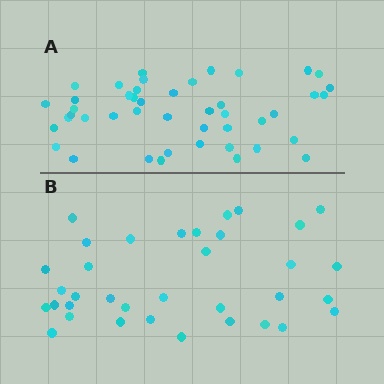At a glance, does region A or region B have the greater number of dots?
Region A (the top region) has more dots.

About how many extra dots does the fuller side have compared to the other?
Region A has roughly 10 or so more dots than region B.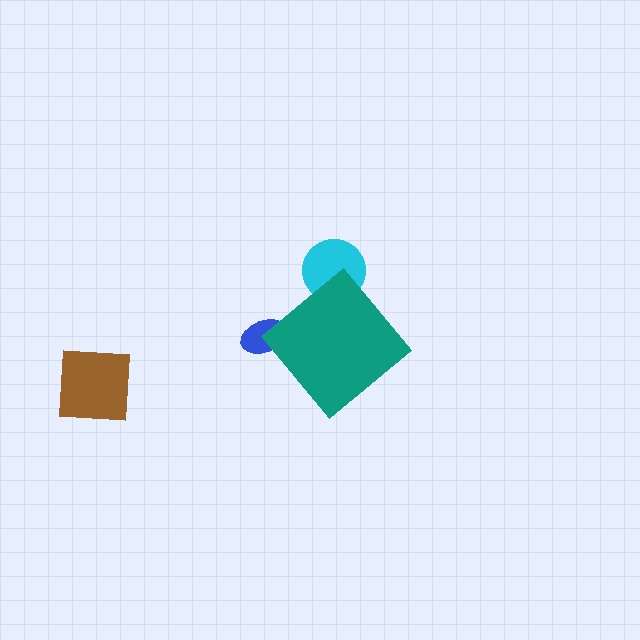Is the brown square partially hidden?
No, the brown square is fully visible.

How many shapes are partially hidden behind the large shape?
2 shapes are partially hidden.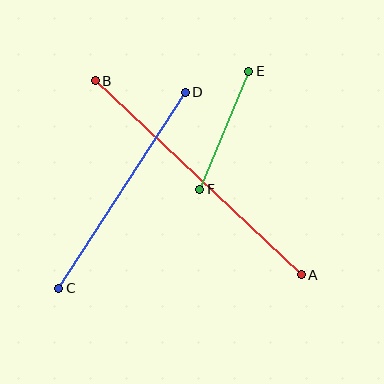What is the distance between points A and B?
The distance is approximately 283 pixels.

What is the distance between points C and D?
The distance is approximately 234 pixels.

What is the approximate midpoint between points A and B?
The midpoint is at approximately (198, 178) pixels.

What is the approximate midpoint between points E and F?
The midpoint is at approximately (224, 130) pixels.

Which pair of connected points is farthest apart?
Points A and B are farthest apart.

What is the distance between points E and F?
The distance is approximately 128 pixels.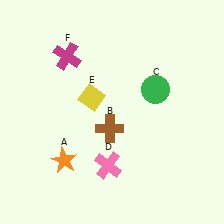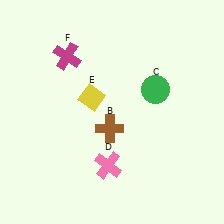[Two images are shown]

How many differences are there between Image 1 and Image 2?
There is 1 difference between the two images.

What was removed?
The orange star (A) was removed in Image 2.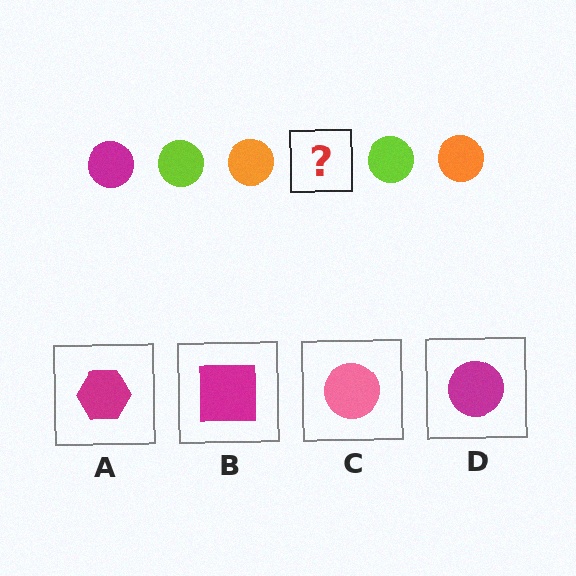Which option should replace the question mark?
Option D.